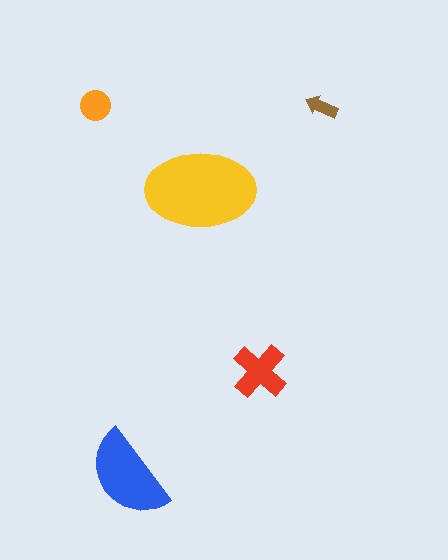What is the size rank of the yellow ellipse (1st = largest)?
1st.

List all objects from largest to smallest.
The yellow ellipse, the blue semicircle, the red cross, the orange circle, the brown arrow.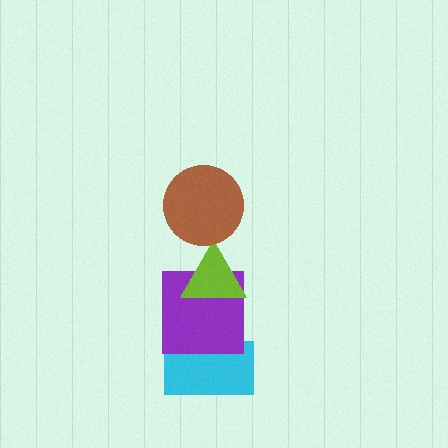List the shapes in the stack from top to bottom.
From top to bottom: the brown circle, the lime triangle, the purple square, the cyan rectangle.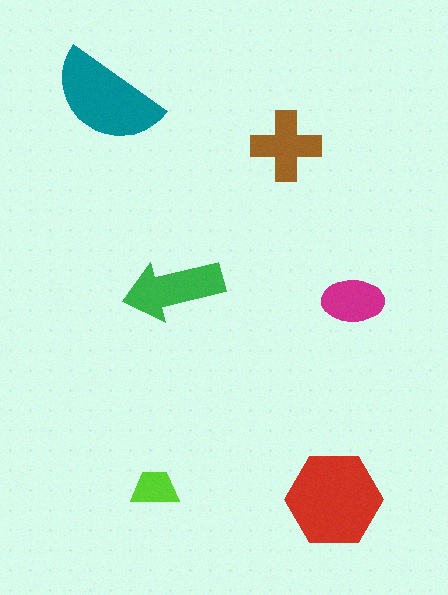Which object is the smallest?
The lime trapezoid.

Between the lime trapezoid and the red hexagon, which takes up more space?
The red hexagon.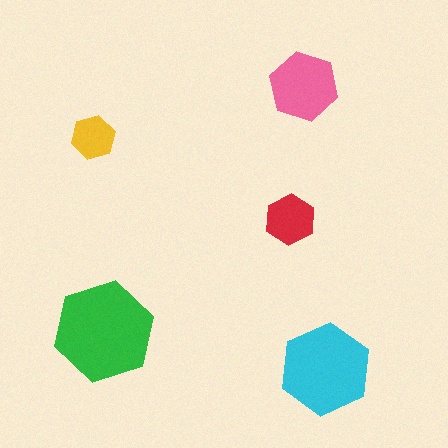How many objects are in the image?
There are 5 objects in the image.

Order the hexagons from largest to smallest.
the green one, the cyan one, the pink one, the red one, the yellow one.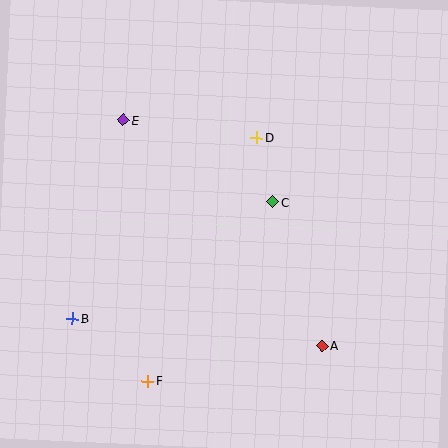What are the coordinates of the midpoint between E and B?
The midpoint between E and B is at (98, 219).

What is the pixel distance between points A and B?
The distance between A and B is 251 pixels.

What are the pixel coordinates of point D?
Point D is at (257, 138).